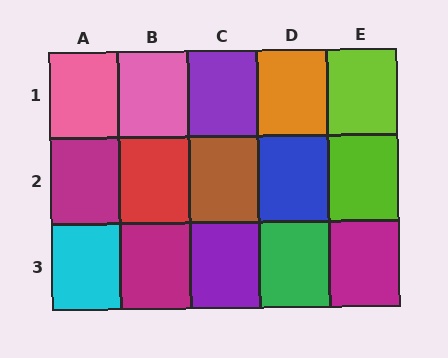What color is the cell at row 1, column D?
Orange.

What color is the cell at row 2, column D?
Blue.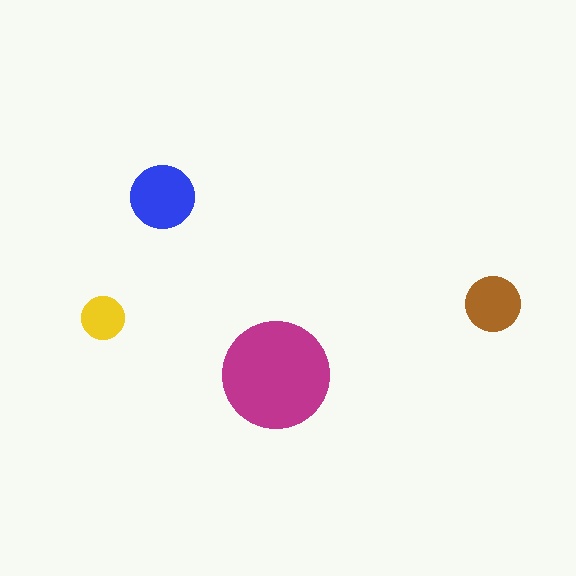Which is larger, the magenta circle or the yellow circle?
The magenta one.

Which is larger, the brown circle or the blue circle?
The blue one.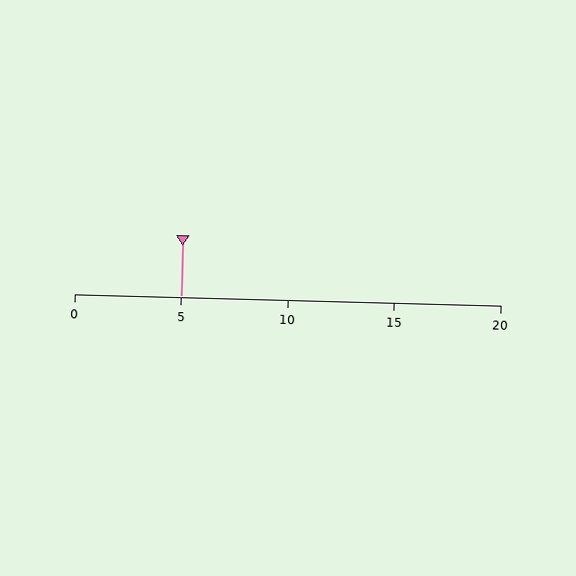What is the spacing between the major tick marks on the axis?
The major ticks are spaced 5 apart.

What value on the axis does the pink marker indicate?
The marker indicates approximately 5.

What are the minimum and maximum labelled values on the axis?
The axis runs from 0 to 20.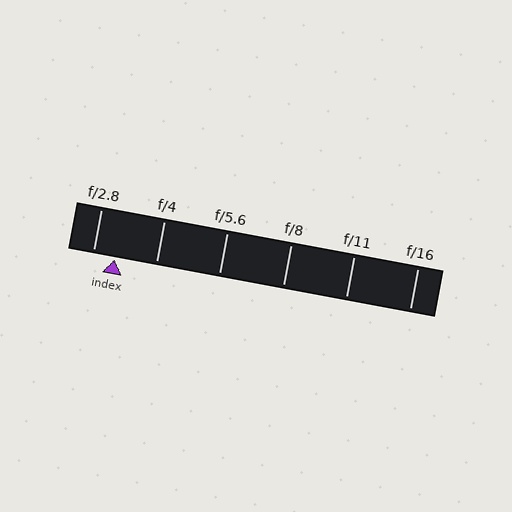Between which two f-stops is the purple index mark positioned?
The index mark is between f/2.8 and f/4.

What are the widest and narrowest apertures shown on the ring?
The widest aperture shown is f/2.8 and the narrowest is f/16.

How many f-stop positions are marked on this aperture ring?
There are 6 f-stop positions marked.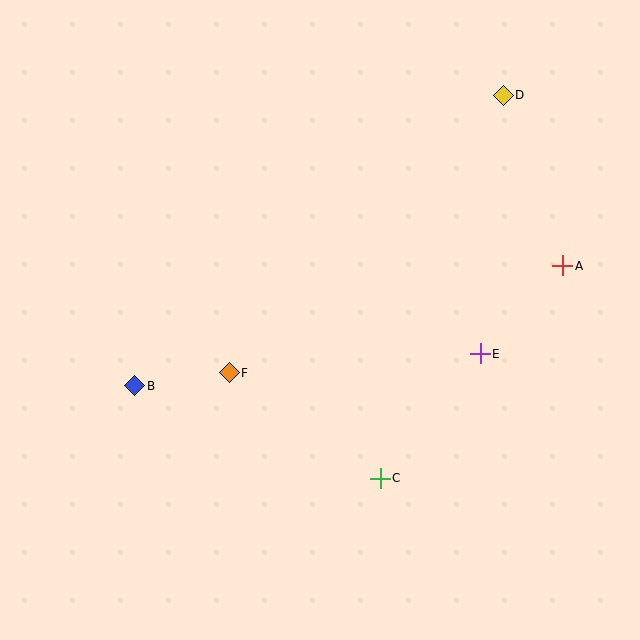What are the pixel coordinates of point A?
Point A is at (563, 266).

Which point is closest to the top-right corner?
Point D is closest to the top-right corner.